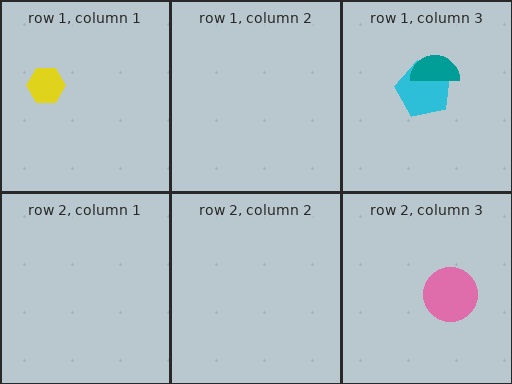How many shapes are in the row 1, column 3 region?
2.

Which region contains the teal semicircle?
The row 1, column 3 region.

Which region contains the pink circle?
The row 2, column 3 region.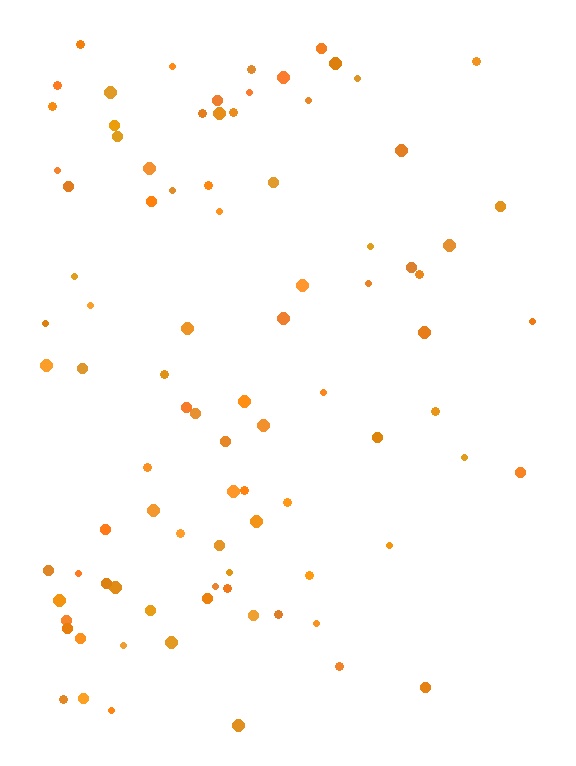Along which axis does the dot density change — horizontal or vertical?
Horizontal.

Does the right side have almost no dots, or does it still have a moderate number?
Still a moderate number, just noticeably fewer than the left.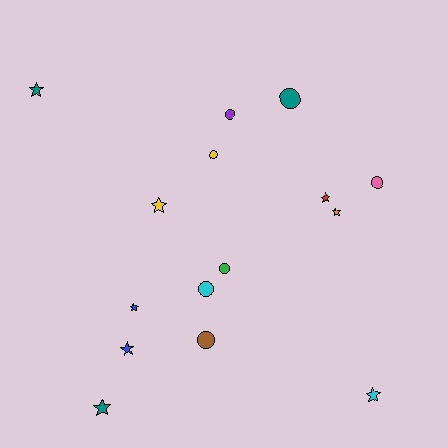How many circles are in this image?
There are 7 circles.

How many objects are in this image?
There are 15 objects.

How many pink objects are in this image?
There is 1 pink object.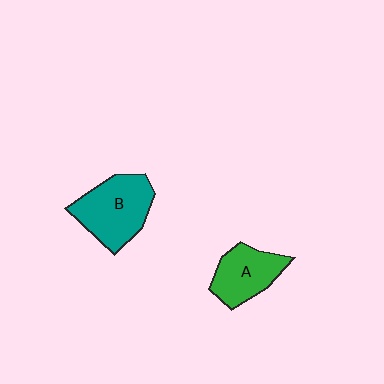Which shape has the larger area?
Shape B (teal).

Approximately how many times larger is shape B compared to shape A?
Approximately 1.4 times.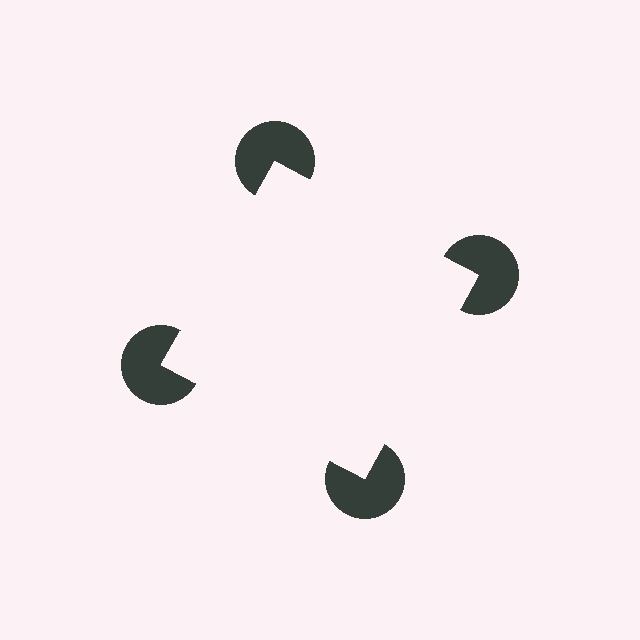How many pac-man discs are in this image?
There are 4 — one at each vertex of the illusory square.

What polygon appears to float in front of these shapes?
An illusory square — its edges are inferred from the aligned wedge cuts in the pac-man discs, not physically drawn.